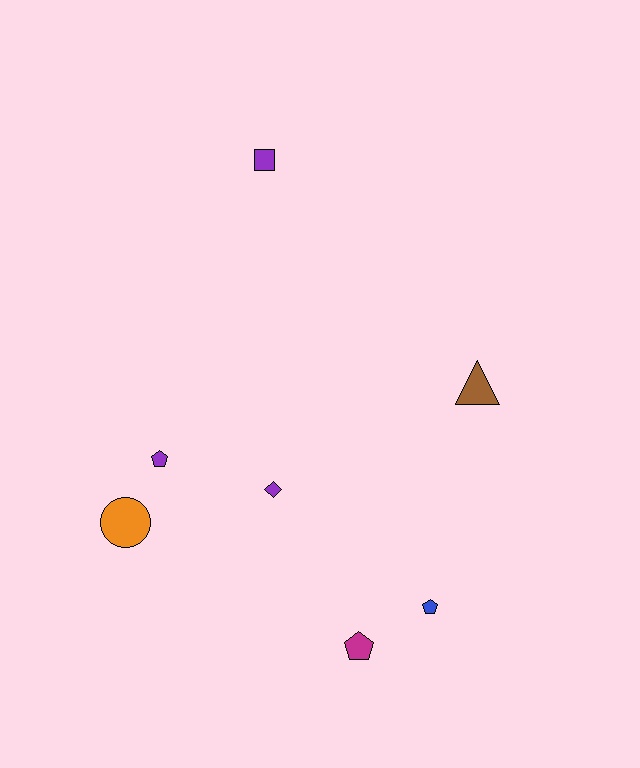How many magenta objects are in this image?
There is 1 magenta object.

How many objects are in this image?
There are 7 objects.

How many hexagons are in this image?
There are no hexagons.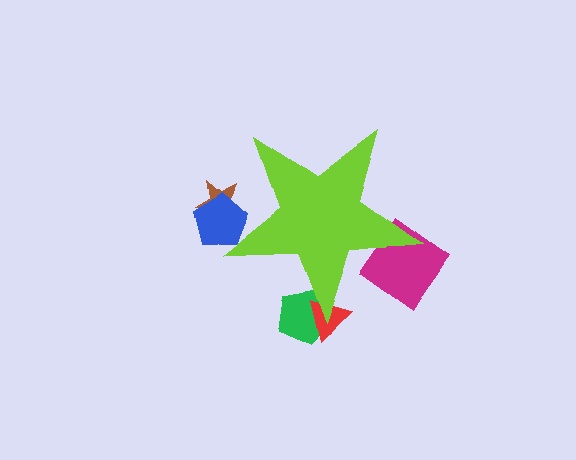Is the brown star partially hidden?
Yes, the brown star is partially hidden behind the lime star.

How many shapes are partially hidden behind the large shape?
5 shapes are partially hidden.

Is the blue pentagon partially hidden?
Yes, the blue pentagon is partially hidden behind the lime star.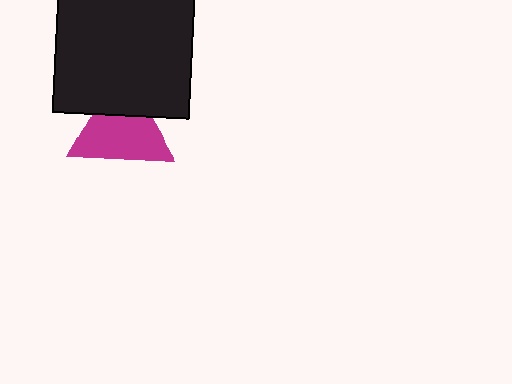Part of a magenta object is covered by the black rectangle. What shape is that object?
It is a triangle.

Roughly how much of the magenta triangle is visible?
Most of it is visible (roughly 68%).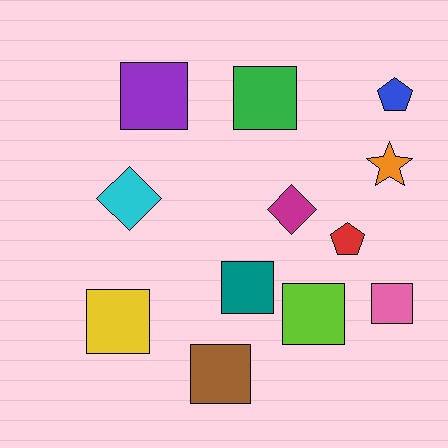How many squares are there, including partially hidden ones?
There are 7 squares.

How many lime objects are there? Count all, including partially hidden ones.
There is 1 lime object.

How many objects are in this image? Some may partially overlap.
There are 12 objects.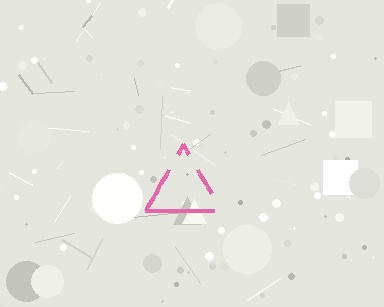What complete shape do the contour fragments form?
The contour fragments form a triangle.